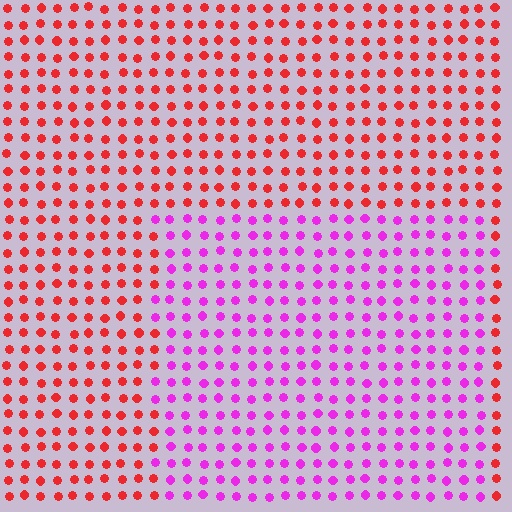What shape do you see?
I see a rectangle.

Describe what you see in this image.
The image is filled with small red elements in a uniform arrangement. A rectangle-shaped region is visible where the elements are tinted to a slightly different hue, forming a subtle color boundary.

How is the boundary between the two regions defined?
The boundary is defined purely by a slight shift in hue (about 57 degrees). Spacing, size, and orientation are identical on both sides.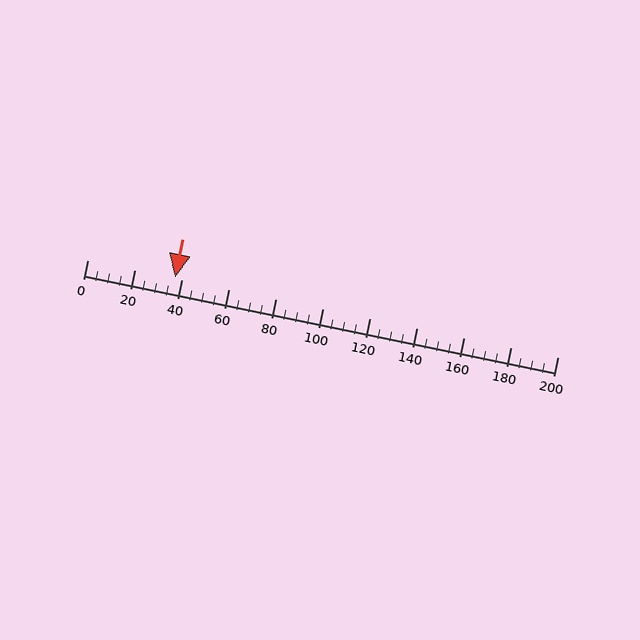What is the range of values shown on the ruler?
The ruler shows values from 0 to 200.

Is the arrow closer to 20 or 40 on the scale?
The arrow is closer to 40.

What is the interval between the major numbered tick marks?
The major tick marks are spaced 20 units apart.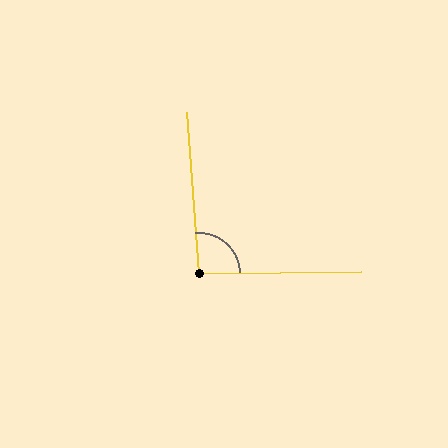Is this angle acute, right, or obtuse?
It is approximately a right angle.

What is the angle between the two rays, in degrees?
Approximately 93 degrees.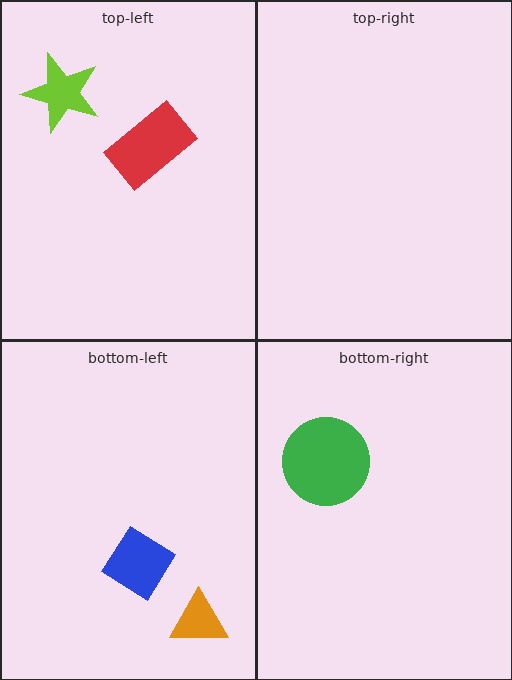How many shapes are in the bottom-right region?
1.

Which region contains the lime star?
The top-left region.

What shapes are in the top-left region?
The lime star, the red rectangle.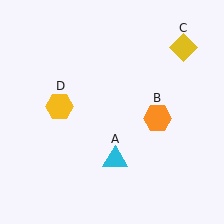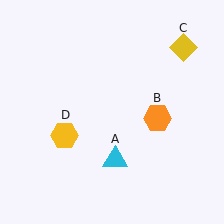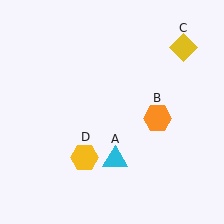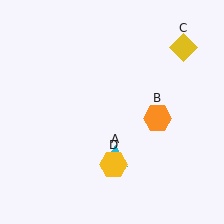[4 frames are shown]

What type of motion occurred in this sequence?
The yellow hexagon (object D) rotated counterclockwise around the center of the scene.